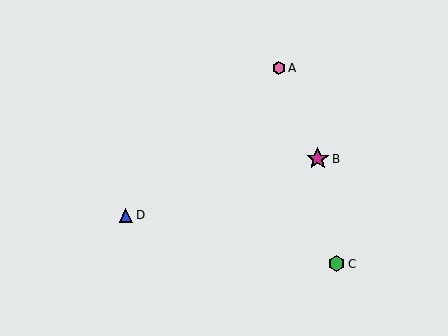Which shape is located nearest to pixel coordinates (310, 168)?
The magenta star (labeled B) at (318, 159) is nearest to that location.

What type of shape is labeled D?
Shape D is a blue triangle.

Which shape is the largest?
The magenta star (labeled B) is the largest.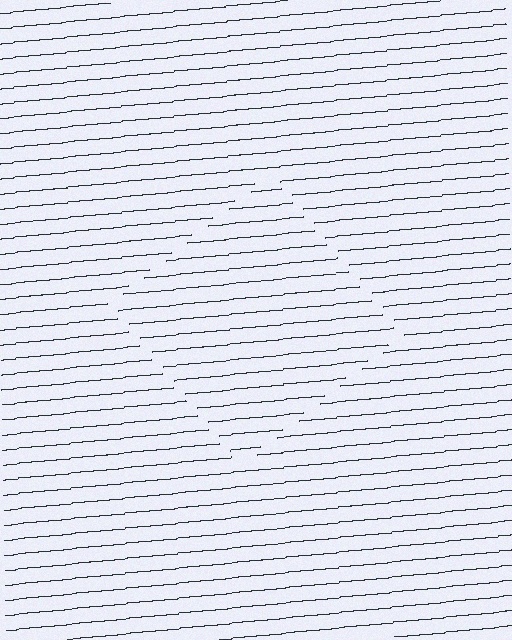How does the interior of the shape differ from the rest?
The interior of the shape contains the same grating, shifted by half a period — the contour is defined by the phase discontinuity where line-ends from the inner and outer gratings abut.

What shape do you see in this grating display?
An illusory square. The interior of the shape contains the same grating, shifted by half a period — the contour is defined by the phase discontinuity where line-ends from the inner and outer gratings abut.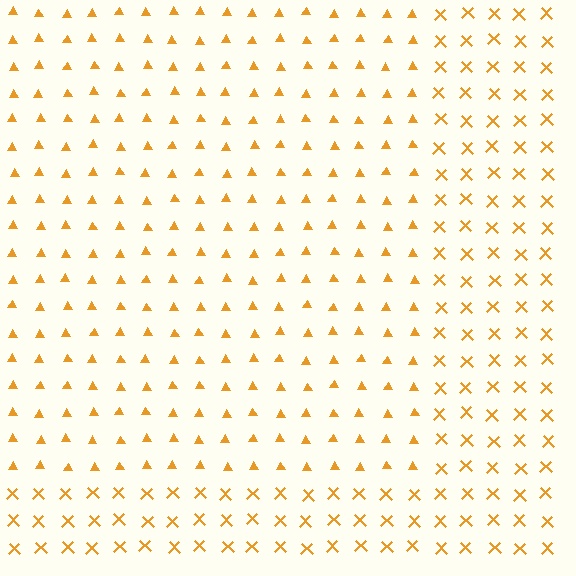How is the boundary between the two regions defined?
The boundary is defined by a change in element shape: triangles inside vs. X marks outside. All elements share the same color and spacing.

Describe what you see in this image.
The image is filled with small orange elements arranged in a uniform grid. A rectangle-shaped region contains triangles, while the surrounding area contains X marks. The boundary is defined purely by the change in element shape.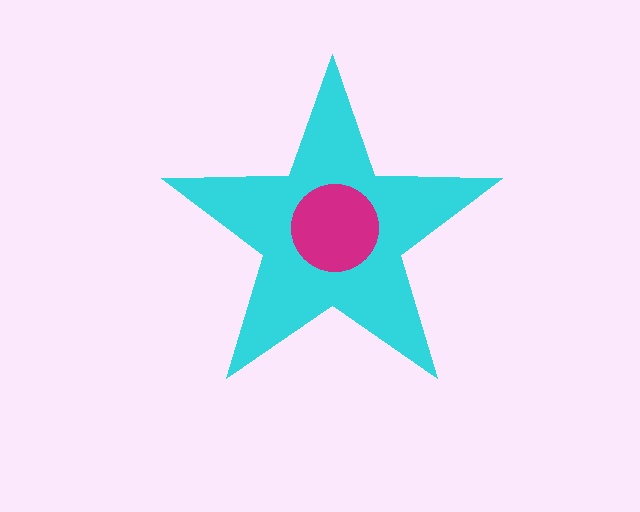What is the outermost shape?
The cyan star.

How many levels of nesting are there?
2.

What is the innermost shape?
The magenta circle.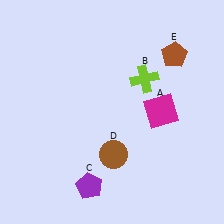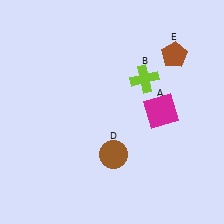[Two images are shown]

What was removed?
The purple pentagon (C) was removed in Image 2.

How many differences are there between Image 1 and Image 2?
There is 1 difference between the two images.